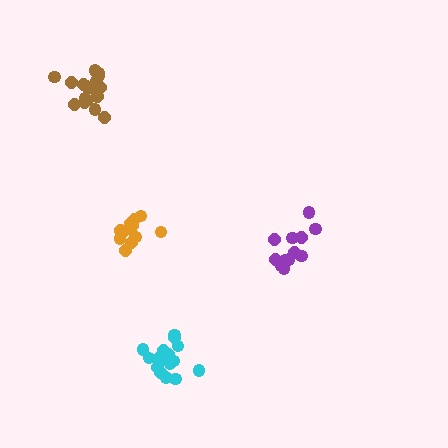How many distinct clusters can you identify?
There are 4 distinct clusters.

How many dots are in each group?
Group 1: 13 dots, Group 2: 12 dots, Group 3: 17 dots, Group 4: 18 dots (60 total).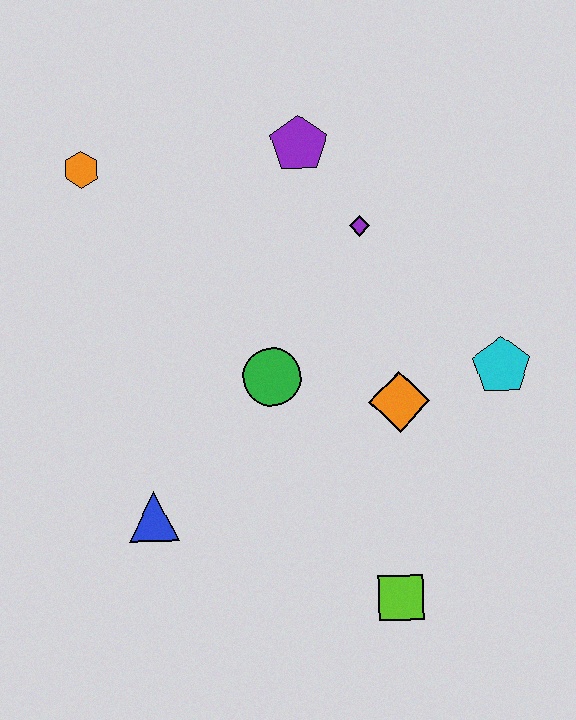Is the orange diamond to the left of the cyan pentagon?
Yes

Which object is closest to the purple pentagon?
The purple diamond is closest to the purple pentagon.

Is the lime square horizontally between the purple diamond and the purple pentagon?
No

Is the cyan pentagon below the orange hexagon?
Yes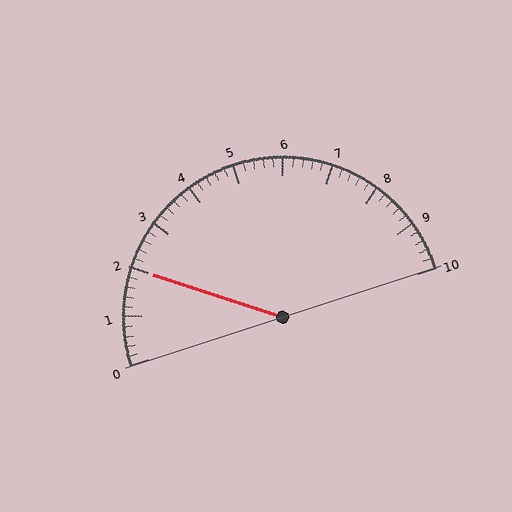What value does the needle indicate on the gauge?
The needle indicates approximately 2.0.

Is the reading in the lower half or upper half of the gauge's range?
The reading is in the lower half of the range (0 to 10).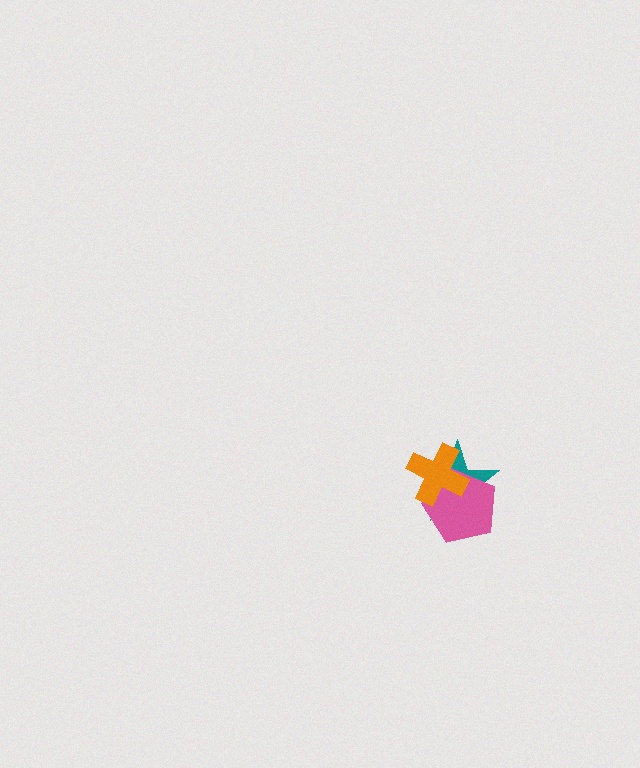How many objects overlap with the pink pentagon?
2 objects overlap with the pink pentagon.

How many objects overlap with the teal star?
2 objects overlap with the teal star.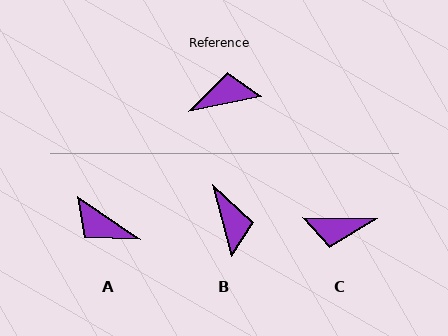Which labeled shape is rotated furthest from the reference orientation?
C, about 167 degrees away.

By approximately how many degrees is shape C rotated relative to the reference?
Approximately 167 degrees counter-clockwise.